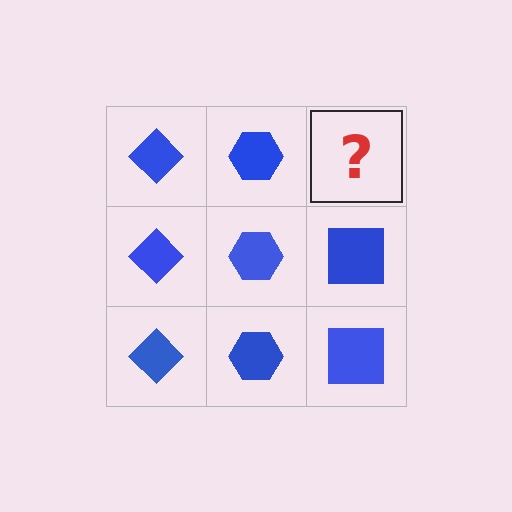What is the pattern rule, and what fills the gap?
The rule is that each column has a consistent shape. The gap should be filled with a blue square.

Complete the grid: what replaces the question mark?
The question mark should be replaced with a blue square.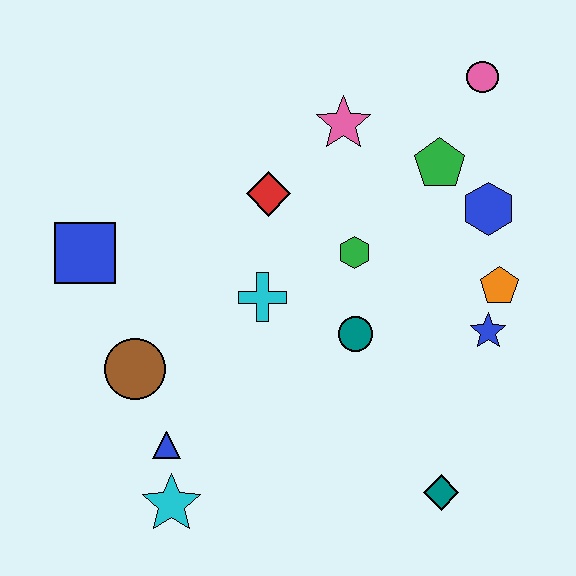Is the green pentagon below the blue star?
No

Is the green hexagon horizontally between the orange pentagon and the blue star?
No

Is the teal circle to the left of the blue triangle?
No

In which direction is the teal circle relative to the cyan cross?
The teal circle is to the right of the cyan cross.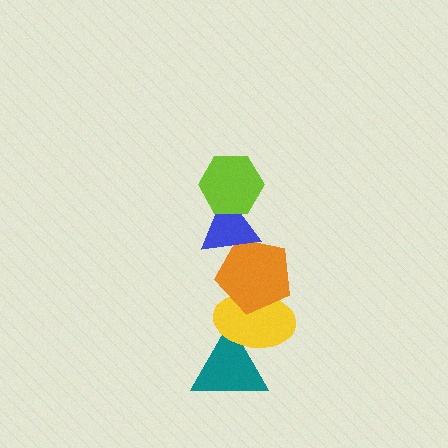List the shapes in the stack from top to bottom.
From top to bottom: the lime hexagon, the blue triangle, the orange pentagon, the yellow ellipse, the teal triangle.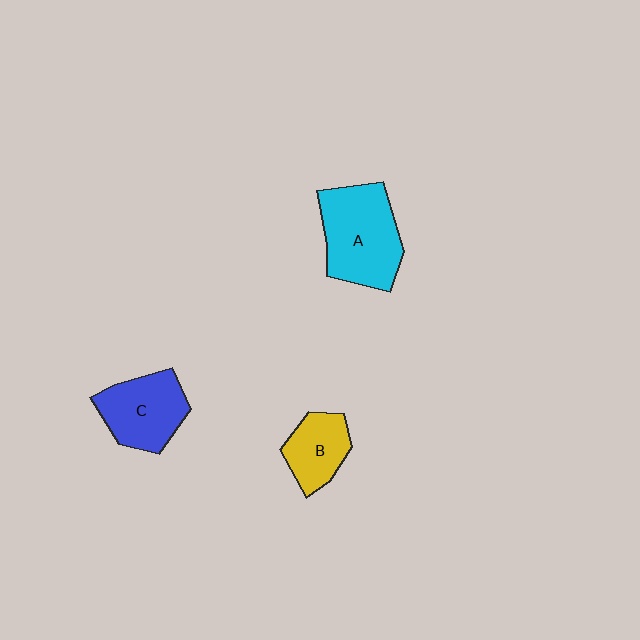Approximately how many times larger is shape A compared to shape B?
Approximately 1.8 times.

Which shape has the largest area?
Shape A (cyan).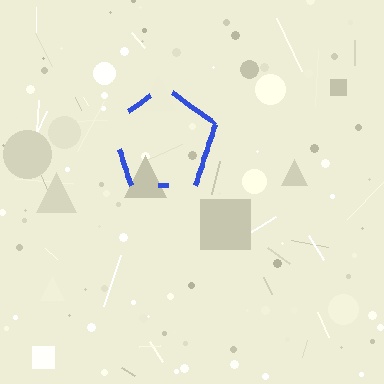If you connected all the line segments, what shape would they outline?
They would outline a pentagon.